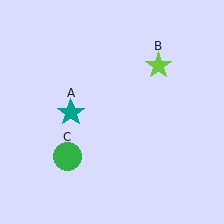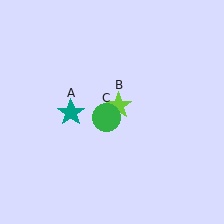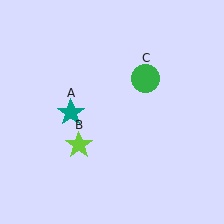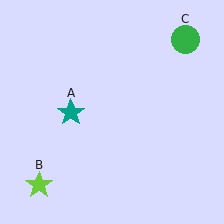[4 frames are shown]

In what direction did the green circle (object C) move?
The green circle (object C) moved up and to the right.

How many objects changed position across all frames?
2 objects changed position: lime star (object B), green circle (object C).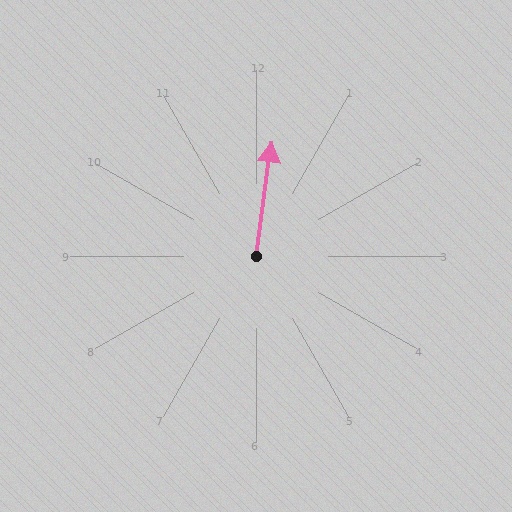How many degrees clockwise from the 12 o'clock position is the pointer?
Approximately 8 degrees.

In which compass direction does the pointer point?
North.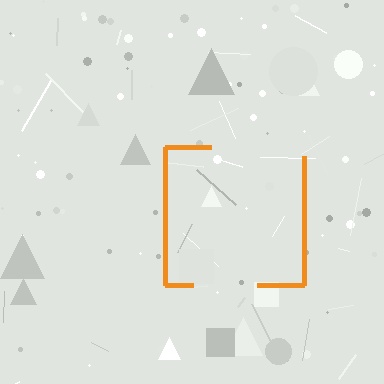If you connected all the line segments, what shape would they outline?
They would outline a square.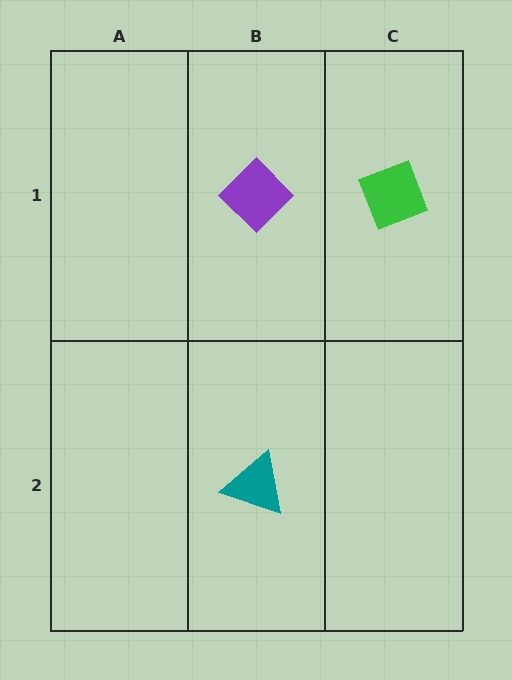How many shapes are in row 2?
1 shape.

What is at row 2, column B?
A teal triangle.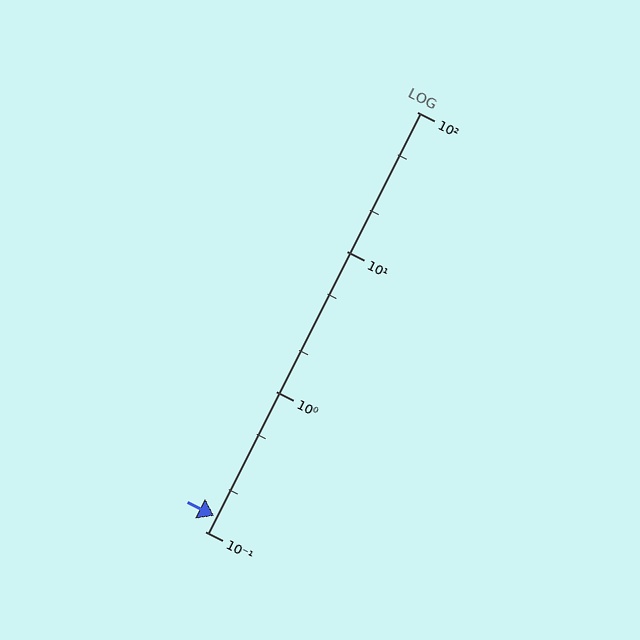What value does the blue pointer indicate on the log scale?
The pointer indicates approximately 0.13.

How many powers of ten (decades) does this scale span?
The scale spans 3 decades, from 0.1 to 100.